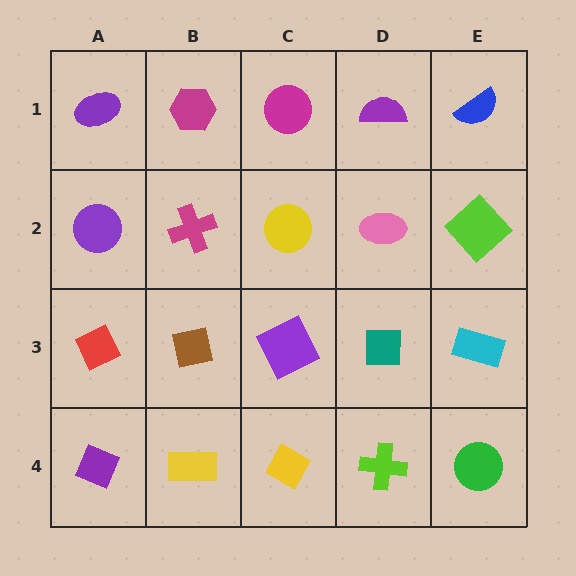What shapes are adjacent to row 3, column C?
A yellow circle (row 2, column C), a yellow diamond (row 4, column C), a brown square (row 3, column B), a teal square (row 3, column D).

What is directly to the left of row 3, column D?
A purple square.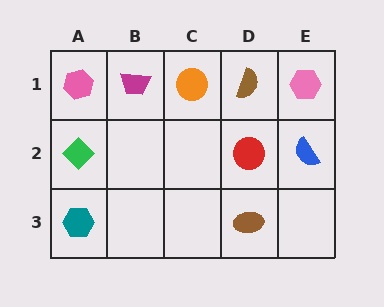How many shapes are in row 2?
3 shapes.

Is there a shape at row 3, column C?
No, that cell is empty.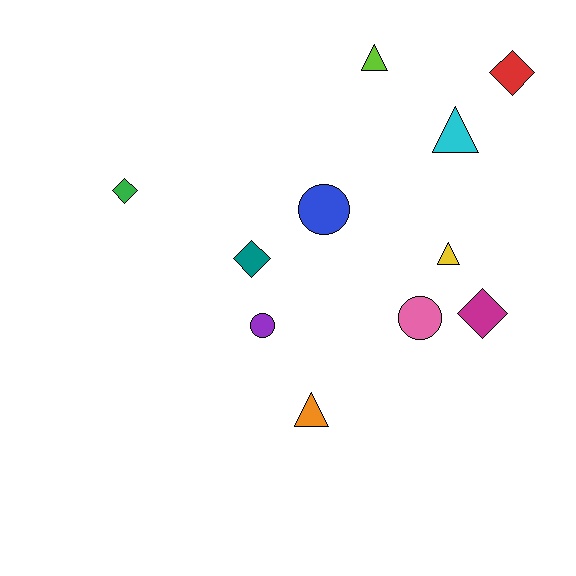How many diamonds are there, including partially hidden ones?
There are 4 diamonds.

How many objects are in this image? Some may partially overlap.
There are 11 objects.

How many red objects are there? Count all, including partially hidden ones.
There is 1 red object.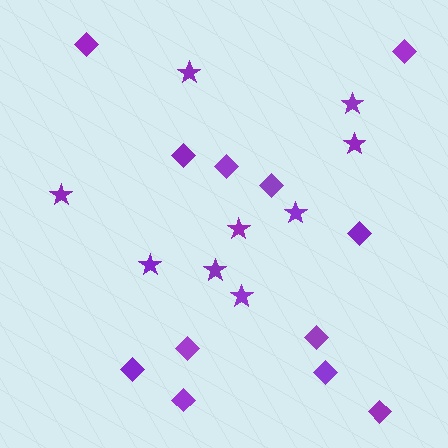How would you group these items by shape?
There are 2 groups: one group of stars (9) and one group of diamonds (12).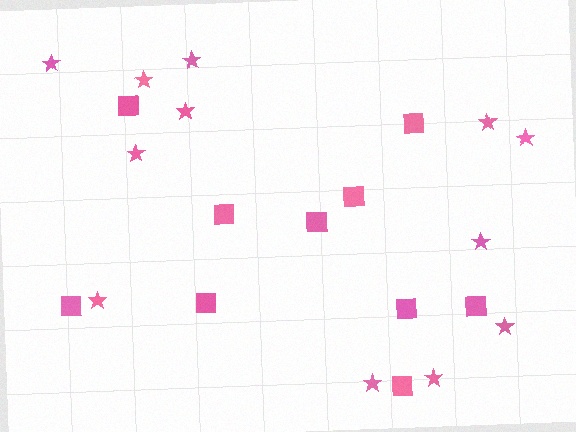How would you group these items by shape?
There are 2 groups: one group of stars (12) and one group of squares (10).